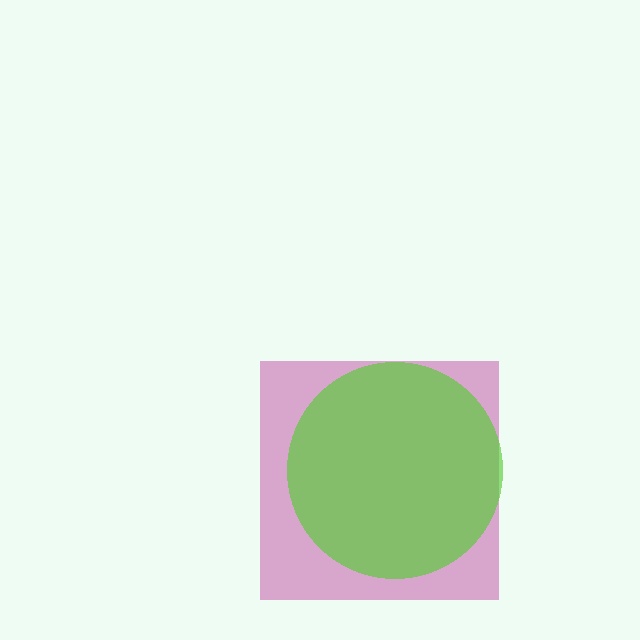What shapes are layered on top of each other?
The layered shapes are: a magenta square, a lime circle.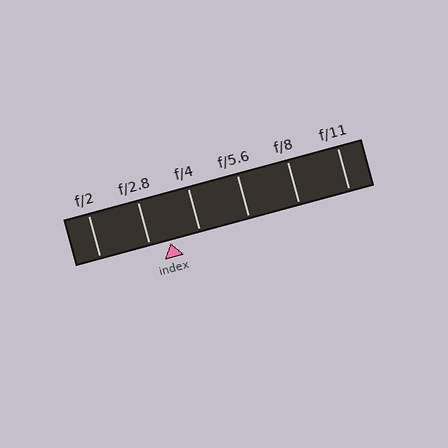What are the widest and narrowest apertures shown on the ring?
The widest aperture shown is f/2 and the narrowest is f/11.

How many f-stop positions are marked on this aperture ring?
There are 6 f-stop positions marked.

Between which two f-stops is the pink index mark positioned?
The index mark is between f/2.8 and f/4.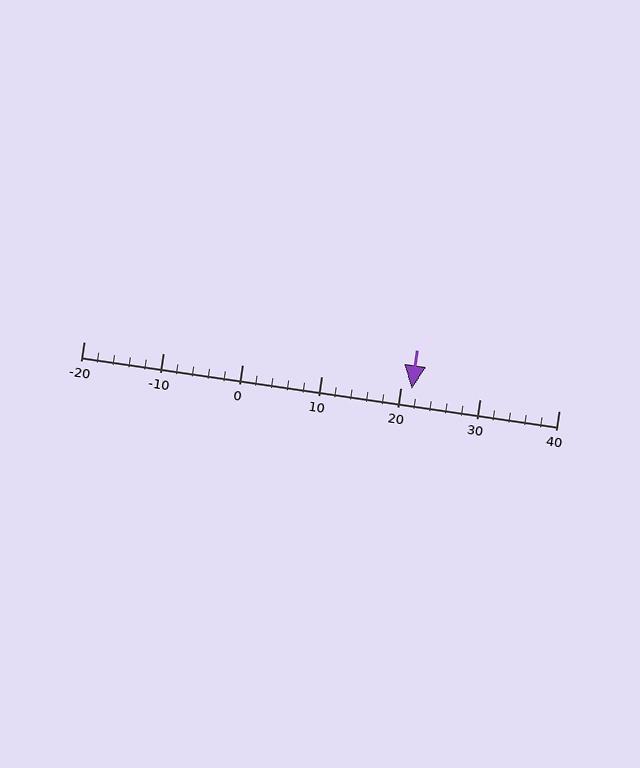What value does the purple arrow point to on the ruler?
The purple arrow points to approximately 21.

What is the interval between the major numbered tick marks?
The major tick marks are spaced 10 units apart.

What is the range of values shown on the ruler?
The ruler shows values from -20 to 40.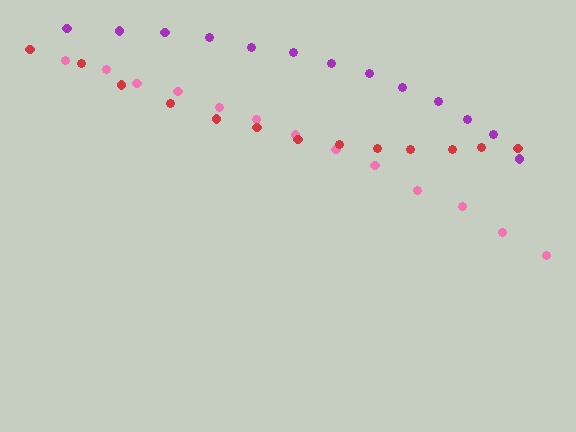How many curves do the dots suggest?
There are 3 distinct paths.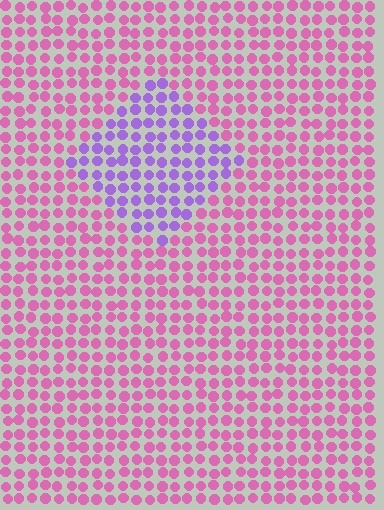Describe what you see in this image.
The image is filled with small pink elements in a uniform arrangement. A diamond-shaped region is visible where the elements are tinted to a slightly different hue, forming a subtle color boundary.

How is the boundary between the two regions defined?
The boundary is defined purely by a slight shift in hue (about 51 degrees). Spacing, size, and orientation are identical on both sides.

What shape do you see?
I see a diamond.